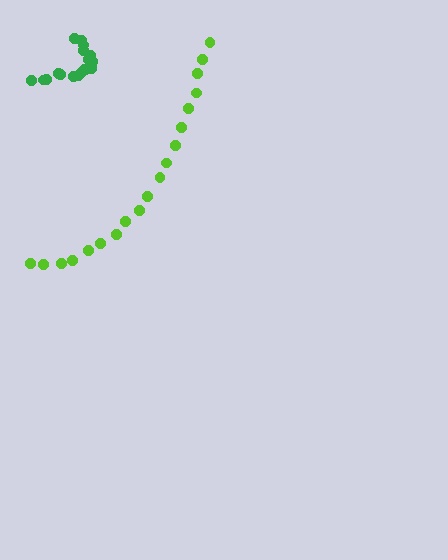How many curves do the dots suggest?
There are 2 distinct paths.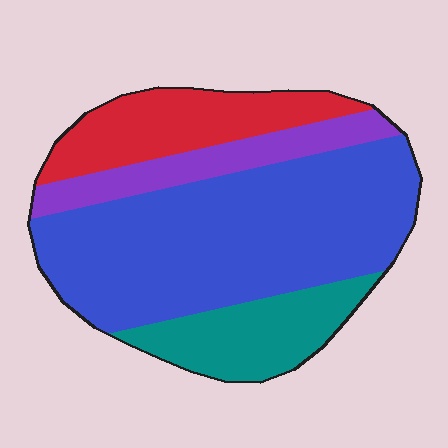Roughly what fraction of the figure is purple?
Purple covers roughly 15% of the figure.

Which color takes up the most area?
Blue, at roughly 55%.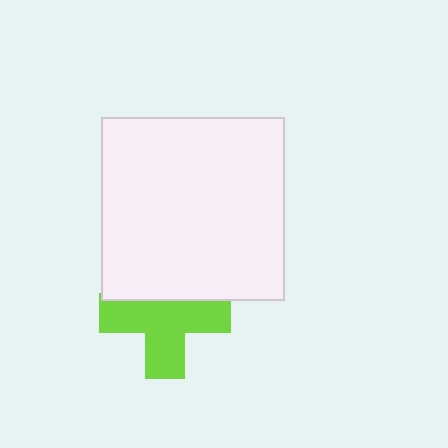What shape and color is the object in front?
The object in front is a white square.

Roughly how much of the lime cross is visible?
Most of it is visible (roughly 68%).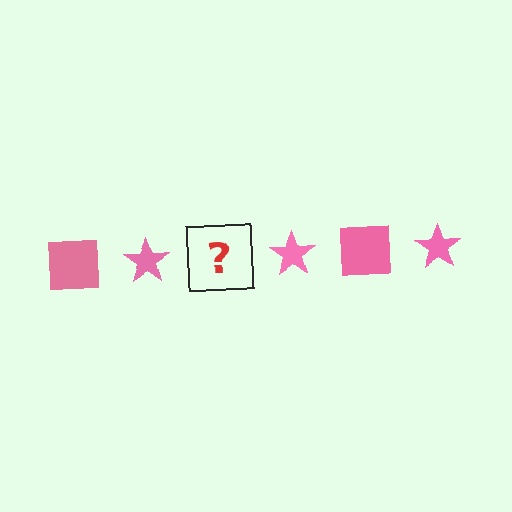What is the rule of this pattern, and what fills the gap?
The rule is that the pattern cycles through square, star shapes in pink. The gap should be filled with a pink square.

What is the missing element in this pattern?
The missing element is a pink square.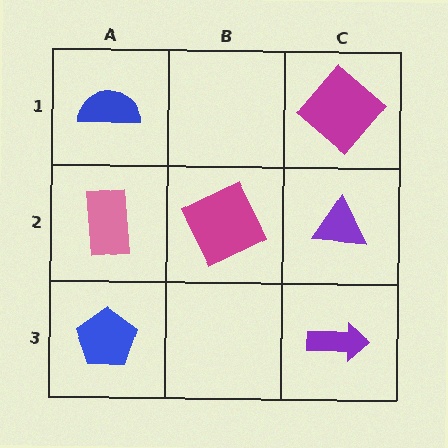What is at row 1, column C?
A magenta diamond.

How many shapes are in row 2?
3 shapes.